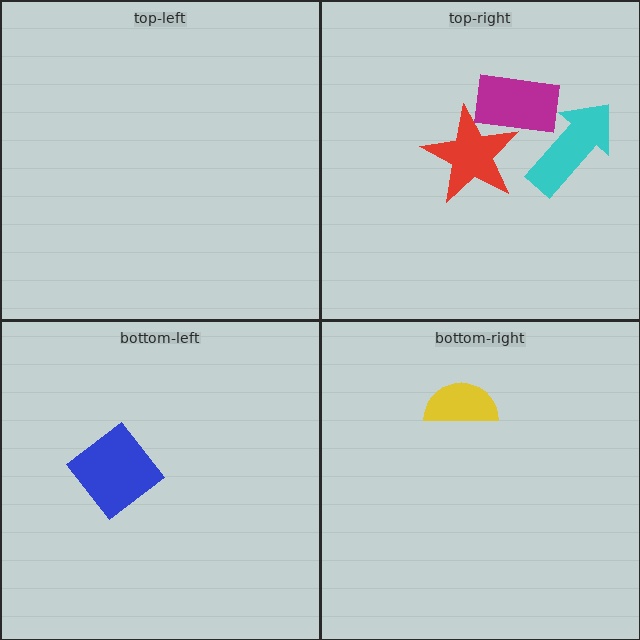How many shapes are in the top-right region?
3.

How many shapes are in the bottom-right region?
1.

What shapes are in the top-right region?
The red star, the magenta rectangle, the cyan arrow.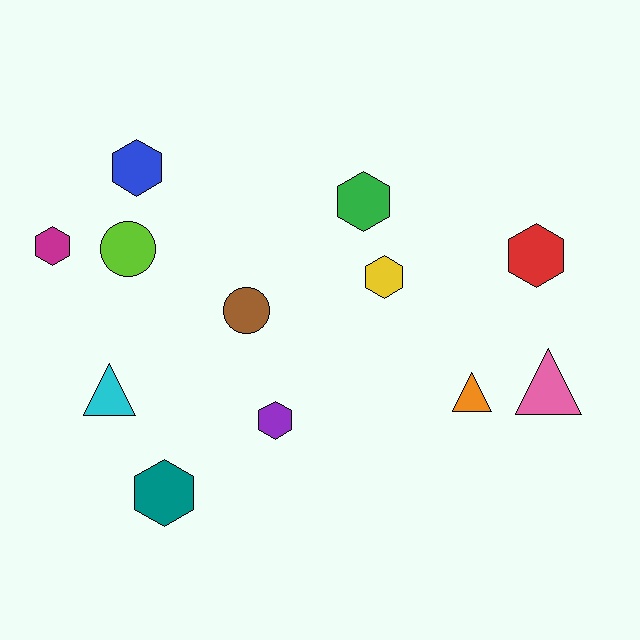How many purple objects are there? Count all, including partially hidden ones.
There is 1 purple object.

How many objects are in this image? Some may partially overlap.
There are 12 objects.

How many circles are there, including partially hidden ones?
There are 2 circles.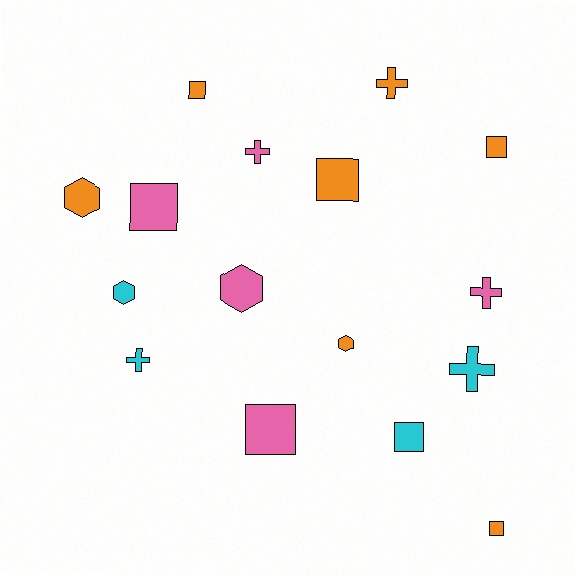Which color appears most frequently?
Orange, with 7 objects.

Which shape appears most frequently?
Square, with 7 objects.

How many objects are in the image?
There are 16 objects.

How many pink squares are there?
There are 2 pink squares.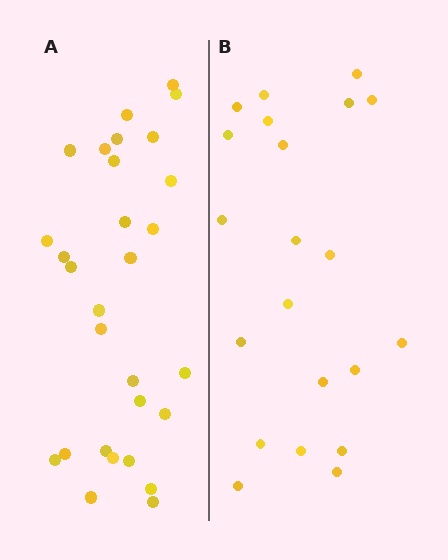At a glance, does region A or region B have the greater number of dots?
Region A (the left region) has more dots.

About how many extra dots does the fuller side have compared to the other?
Region A has roughly 8 or so more dots than region B.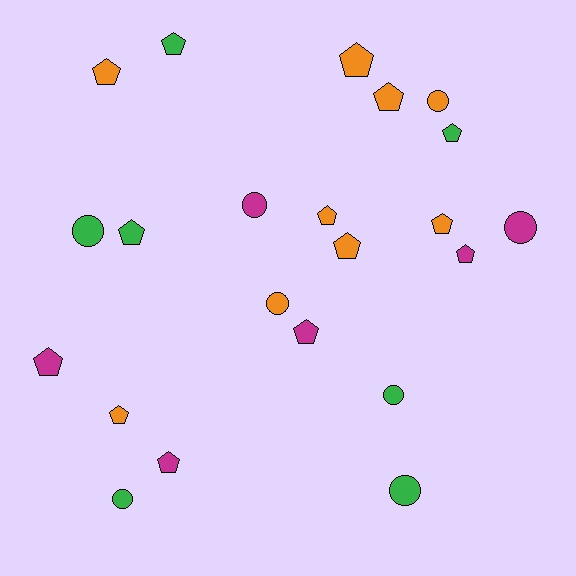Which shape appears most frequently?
Pentagon, with 14 objects.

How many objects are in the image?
There are 22 objects.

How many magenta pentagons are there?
There are 4 magenta pentagons.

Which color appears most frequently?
Orange, with 9 objects.